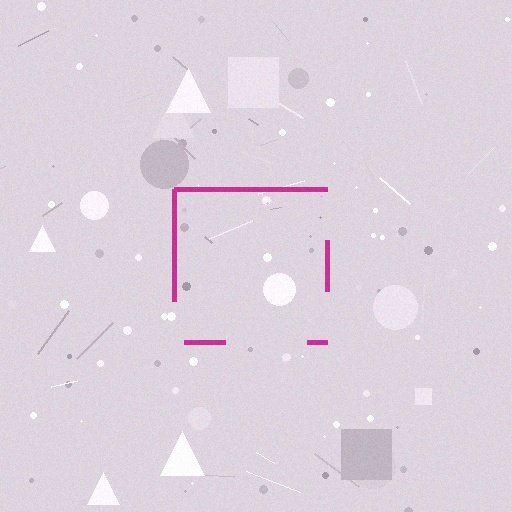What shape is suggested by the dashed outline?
The dashed outline suggests a square.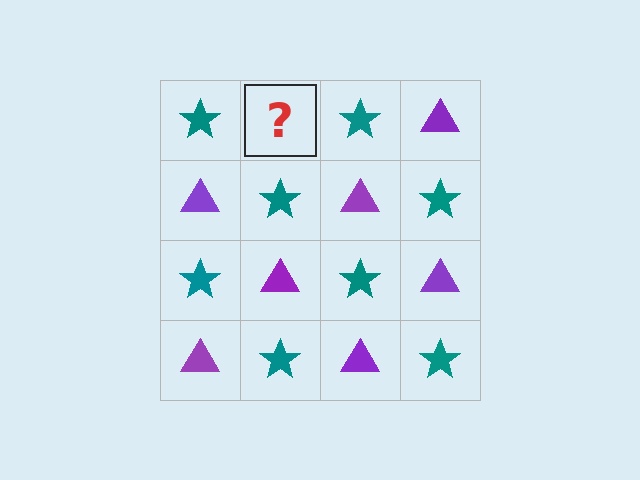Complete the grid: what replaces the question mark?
The question mark should be replaced with a purple triangle.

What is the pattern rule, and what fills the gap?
The rule is that it alternates teal star and purple triangle in a checkerboard pattern. The gap should be filled with a purple triangle.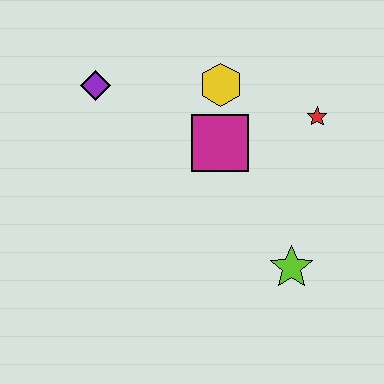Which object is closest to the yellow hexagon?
The magenta square is closest to the yellow hexagon.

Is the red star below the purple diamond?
Yes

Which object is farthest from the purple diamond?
The lime star is farthest from the purple diamond.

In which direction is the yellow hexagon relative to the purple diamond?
The yellow hexagon is to the right of the purple diamond.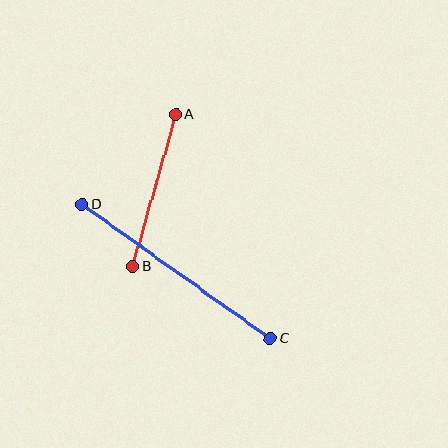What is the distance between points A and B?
The distance is approximately 158 pixels.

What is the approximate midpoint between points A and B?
The midpoint is at approximately (154, 190) pixels.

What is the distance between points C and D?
The distance is approximately 231 pixels.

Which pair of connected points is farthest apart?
Points C and D are farthest apart.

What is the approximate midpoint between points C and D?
The midpoint is at approximately (176, 271) pixels.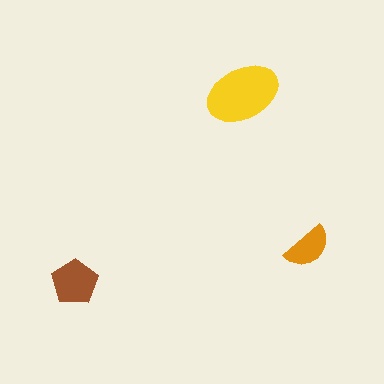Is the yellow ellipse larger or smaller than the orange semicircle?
Larger.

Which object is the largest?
The yellow ellipse.